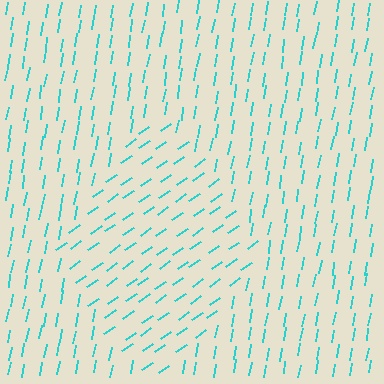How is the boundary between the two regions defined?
The boundary is defined purely by a change in line orientation (approximately 45 degrees difference). All lines are the same color and thickness.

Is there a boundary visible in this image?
Yes, there is a texture boundary formed by a change in line orientation.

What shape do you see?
I see a diamond.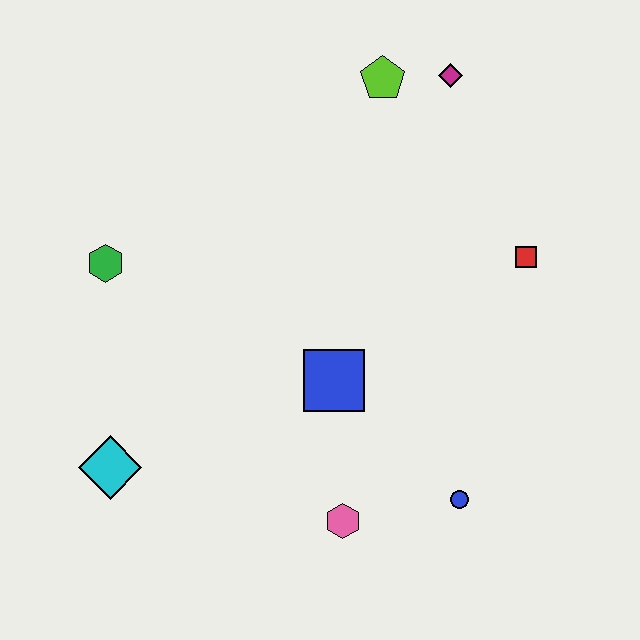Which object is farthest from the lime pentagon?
The cyan diamond is farthest from the lime pentagon.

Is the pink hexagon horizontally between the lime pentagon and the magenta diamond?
No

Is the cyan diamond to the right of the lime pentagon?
No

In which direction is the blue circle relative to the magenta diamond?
The blue circle is below the magenta diamond.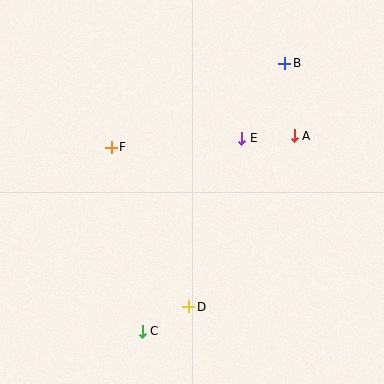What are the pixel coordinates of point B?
Point B is at (285, 64).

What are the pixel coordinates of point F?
Point F is at (111, 147).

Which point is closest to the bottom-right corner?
Point D is closest to the bottom-right corner.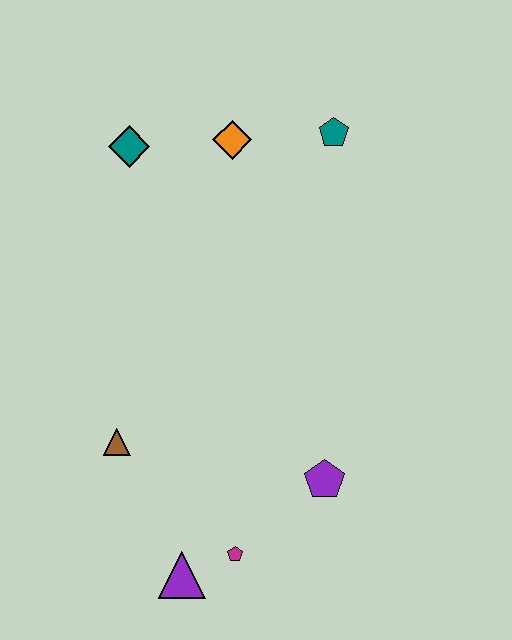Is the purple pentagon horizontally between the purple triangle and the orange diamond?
No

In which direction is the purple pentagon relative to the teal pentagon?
The purple pentagon is below the teal pentagon.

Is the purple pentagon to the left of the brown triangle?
No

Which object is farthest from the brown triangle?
The teal pentagon is farthest from the brown triangle.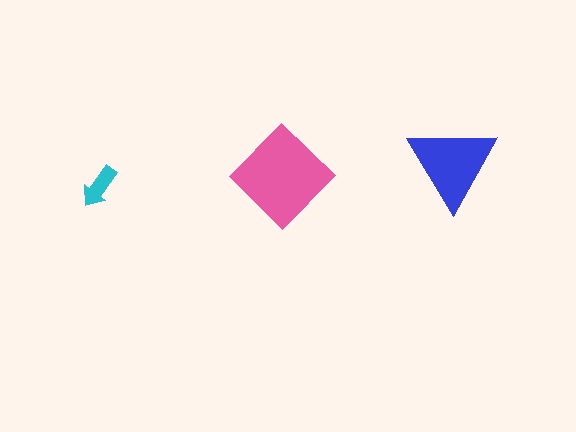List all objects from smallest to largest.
The cyan arrow, the blue triangle, the pink diamond.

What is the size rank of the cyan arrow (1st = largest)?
3rd.